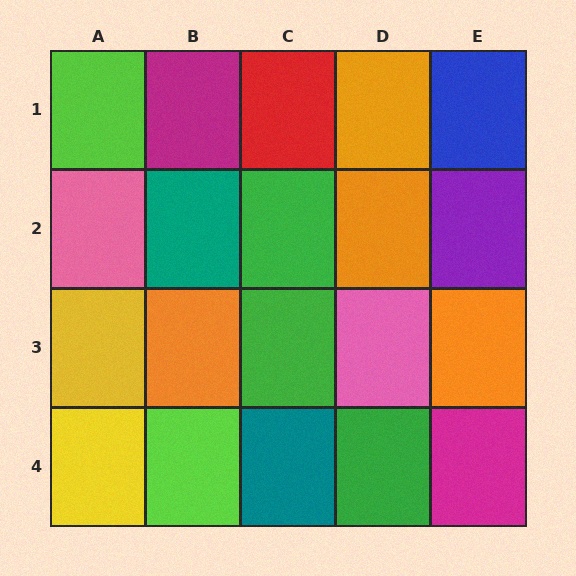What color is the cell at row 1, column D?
Orange.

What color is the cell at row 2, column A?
Pink.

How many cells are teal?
2 cells are teal.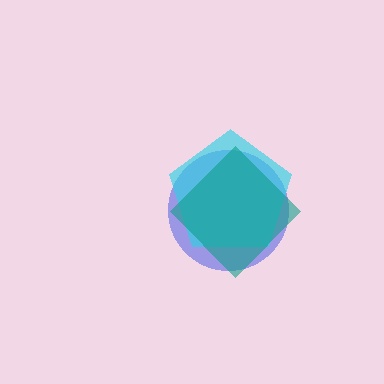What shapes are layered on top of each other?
The layered shapes are: a blue circle, a cyan pentagon, a teal diamond.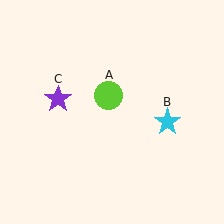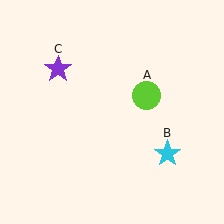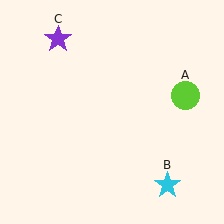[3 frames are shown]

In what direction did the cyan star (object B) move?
The cyan star (object B) moved down.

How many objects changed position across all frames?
3 objects changed position: lime circle (object A), cyan star (object B), purple star (object C).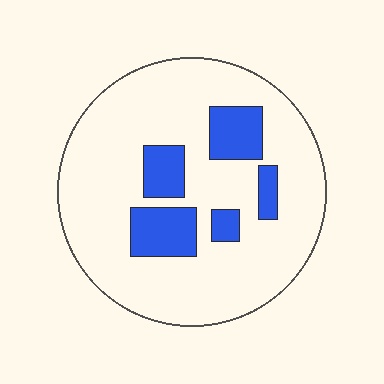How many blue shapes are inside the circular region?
5.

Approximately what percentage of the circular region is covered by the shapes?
Approximately 20%.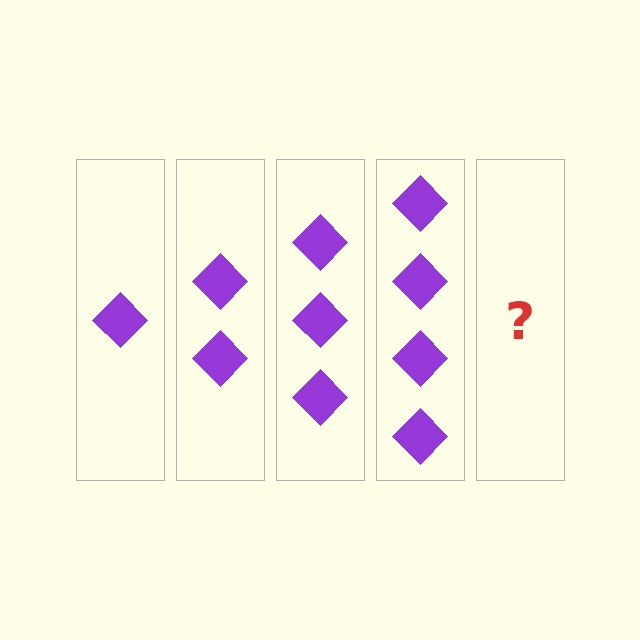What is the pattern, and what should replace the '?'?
The pattern is that each step adds one more diamond. The '?' should be 5 diamonds.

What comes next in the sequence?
The next element should be 5 diamonds.